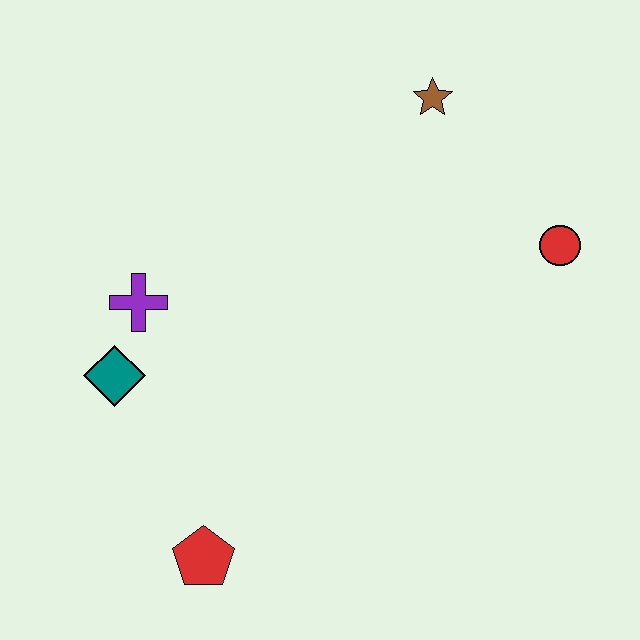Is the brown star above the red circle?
Yes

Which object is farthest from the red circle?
The red pentagon is farthest from the red circle.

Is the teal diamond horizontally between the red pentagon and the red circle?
No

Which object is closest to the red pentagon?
The teal diamond is closest to the red pentagon.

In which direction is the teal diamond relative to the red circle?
The teal diamond is to the left of the red circle.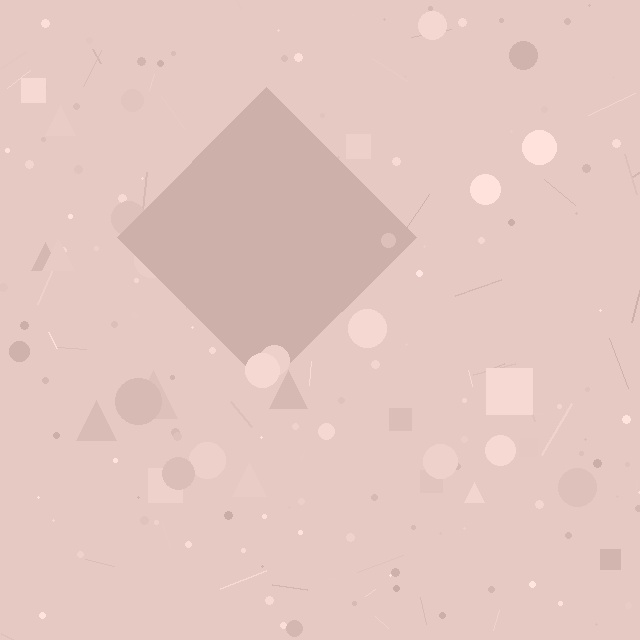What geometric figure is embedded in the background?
A diamond is embedded in the background.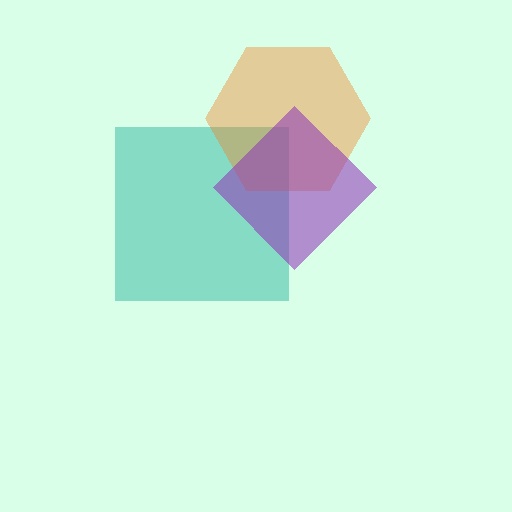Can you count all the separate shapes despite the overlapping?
Yes, there are 3 separate shapes.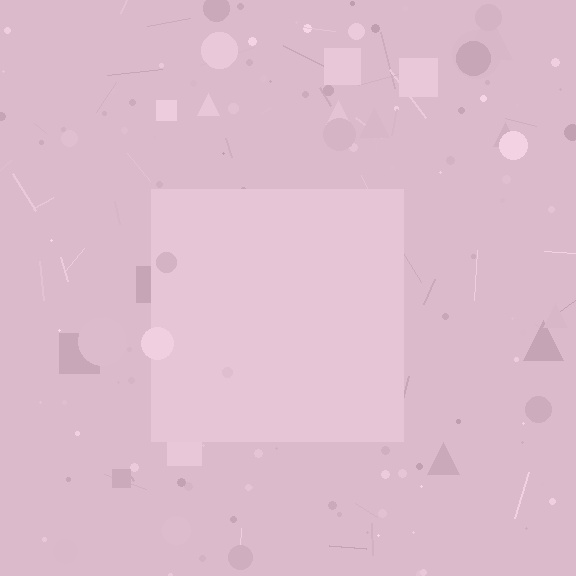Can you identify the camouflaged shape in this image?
The camouflaged shape is a square.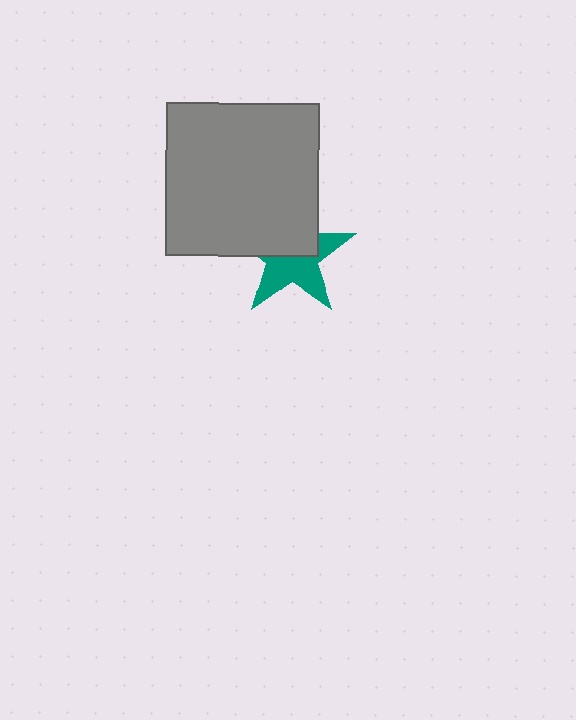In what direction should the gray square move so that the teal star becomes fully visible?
The gray square should move up. That is the shortest direction to clear the overlap and leave the teal star fully visible.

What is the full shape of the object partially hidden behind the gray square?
The partially hidden object is a teal star.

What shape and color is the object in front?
The object in front is a gray square.